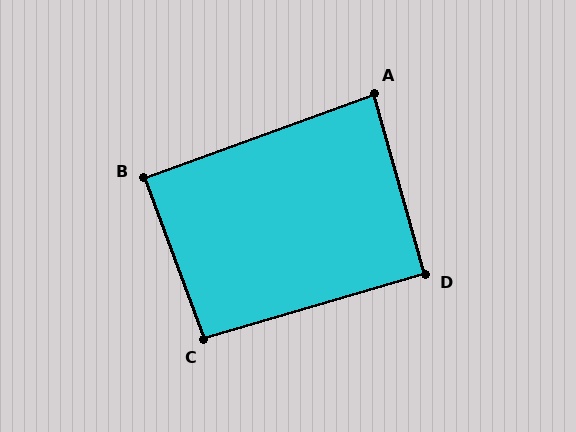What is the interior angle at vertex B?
Approximately 89 degrees (approximately right).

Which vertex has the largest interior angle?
C, at approximately 94 degrees.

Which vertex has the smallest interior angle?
A, at approximately 86 degrees.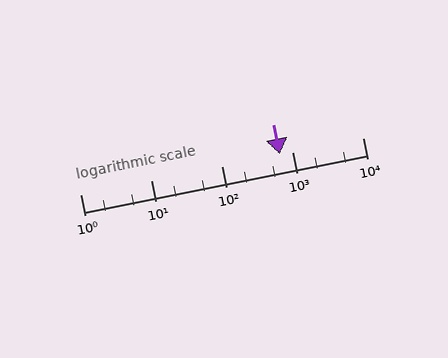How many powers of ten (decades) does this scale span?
The scale spans 4 decades, from 1 to 10000.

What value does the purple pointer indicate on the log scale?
The pointer indicates approximately 670.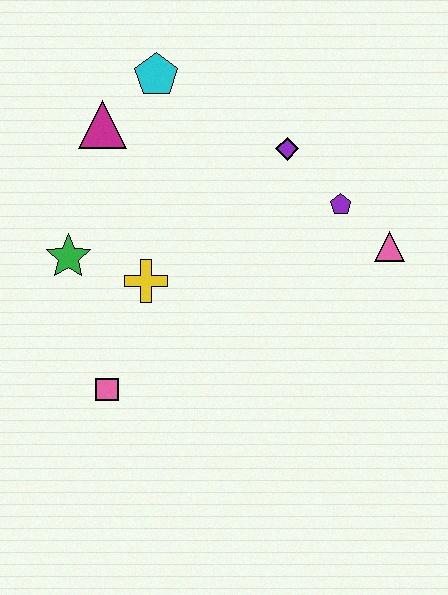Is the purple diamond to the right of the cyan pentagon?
Yes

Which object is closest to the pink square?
The yellow cross is closest to the pink square.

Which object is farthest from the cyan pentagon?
The pink square is farthest from the cyan pentagon.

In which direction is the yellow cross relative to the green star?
The yellow cross is to the right of the green star.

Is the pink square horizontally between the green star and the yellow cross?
Yes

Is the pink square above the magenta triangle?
No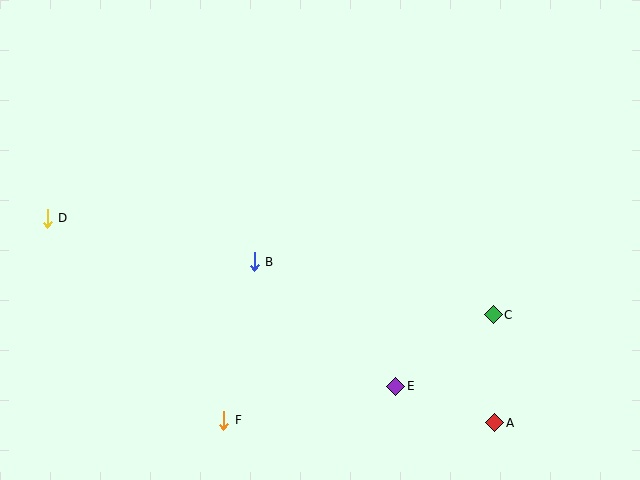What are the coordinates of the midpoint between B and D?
The midpoint between B and D is at (151, 240).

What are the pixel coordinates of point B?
Point B is at (254, 262).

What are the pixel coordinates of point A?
Point A is at (495, 423).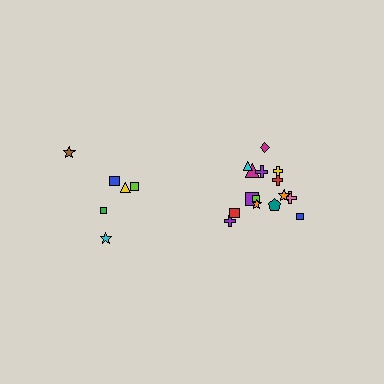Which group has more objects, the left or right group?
The right group.